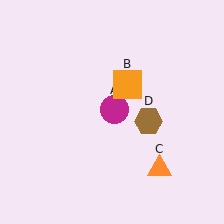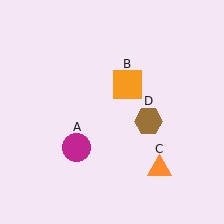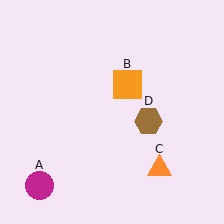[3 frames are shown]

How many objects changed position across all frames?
1 object changed position: magenta circle (object A).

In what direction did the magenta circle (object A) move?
The magenta circle (object A) moved down and to the left.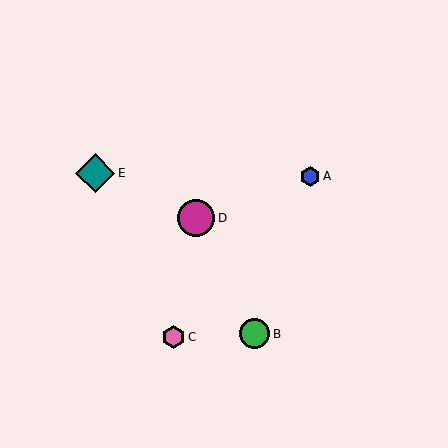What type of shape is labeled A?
Shape A is a blue hexagon.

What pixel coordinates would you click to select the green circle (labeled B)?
Click at (254, 334) to select the green circle B.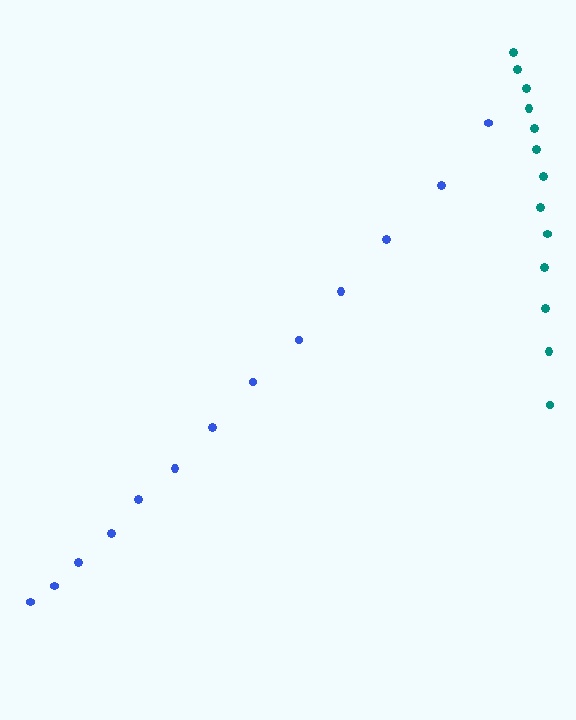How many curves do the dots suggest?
There are 2 distinct paths.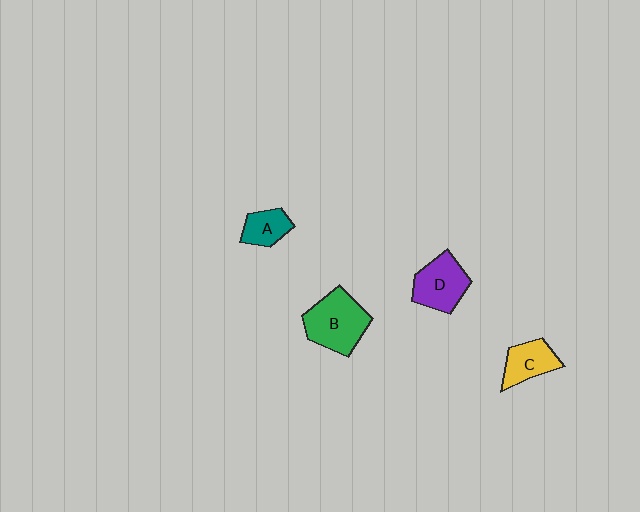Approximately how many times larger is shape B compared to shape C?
Approximately 1.6 times.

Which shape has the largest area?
Shape B (green).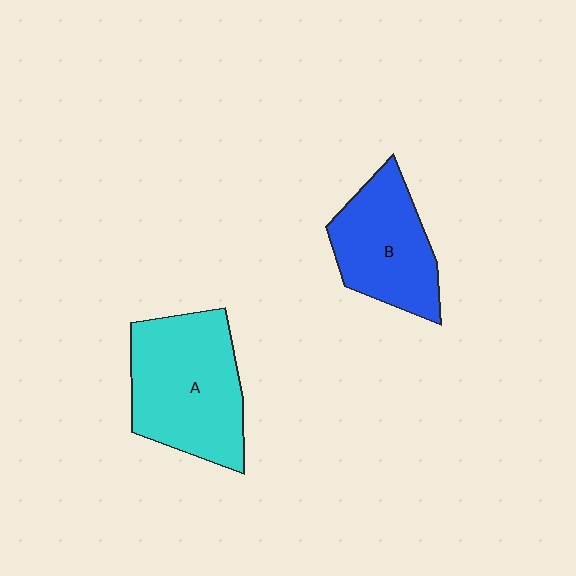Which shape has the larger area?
Shape A (cyan).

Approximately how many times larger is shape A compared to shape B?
Approximately 1.3 times.